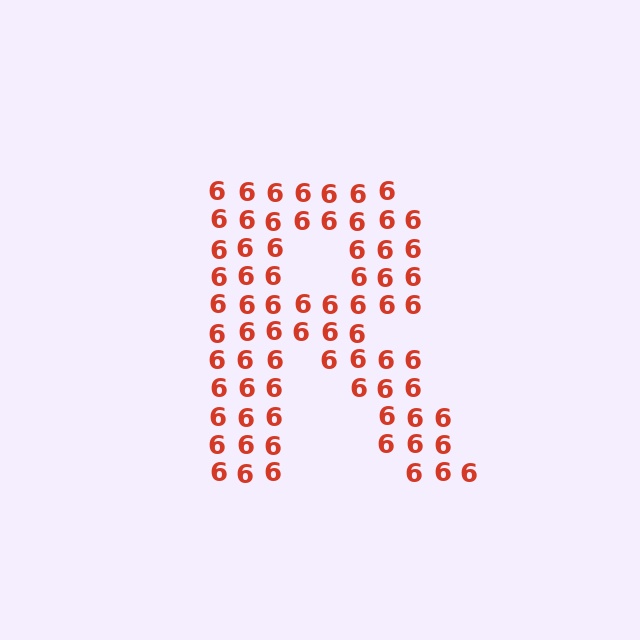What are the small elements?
The small elements are digit 6's.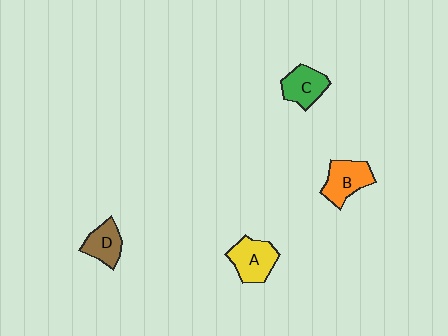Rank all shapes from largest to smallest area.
From largest to smallest: A (yellow), B (orange), C (green), D (brown).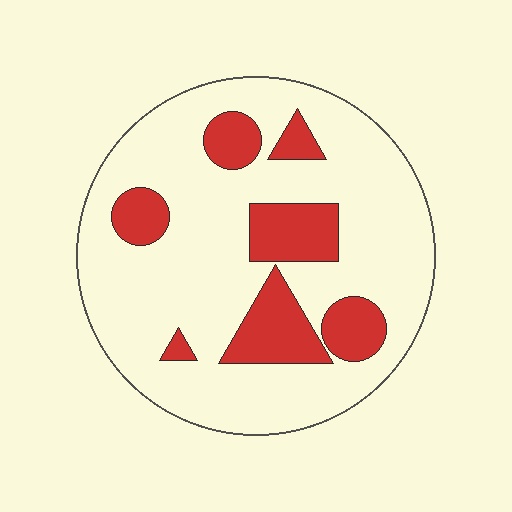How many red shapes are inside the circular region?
7.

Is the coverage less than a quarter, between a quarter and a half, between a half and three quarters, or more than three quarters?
Less than a quarter.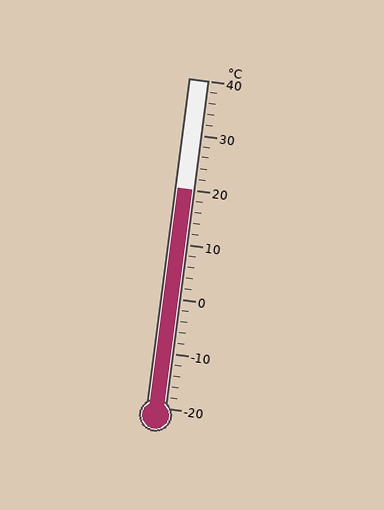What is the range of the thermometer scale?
The thermometer scale ranges from -20°C to 40°C.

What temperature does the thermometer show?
The thermometer shows approximately 20°C.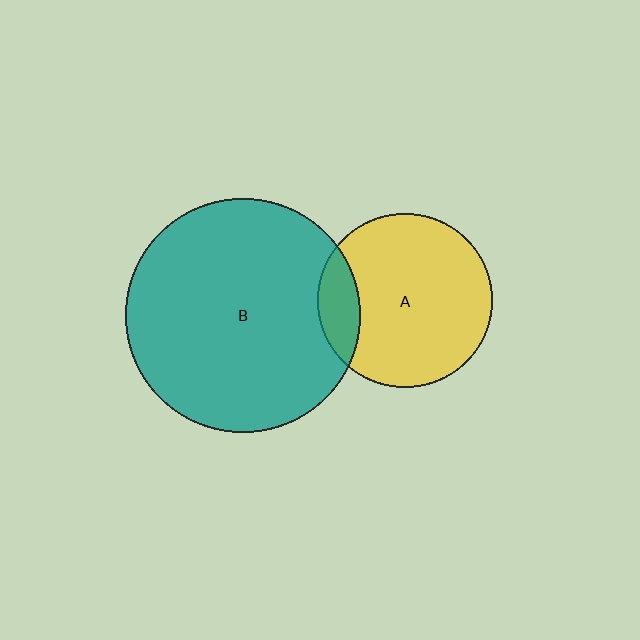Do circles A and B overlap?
Yes.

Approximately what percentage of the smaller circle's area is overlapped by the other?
Approximately 15%.